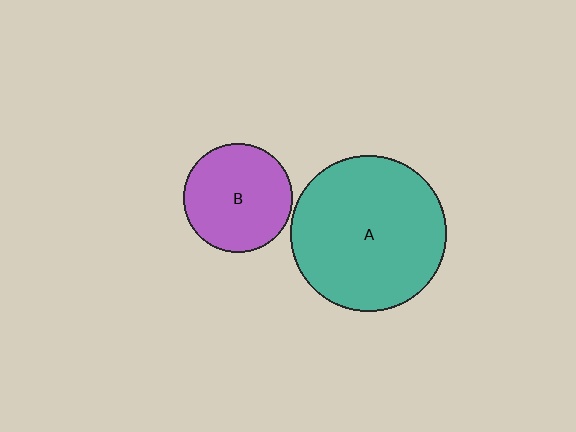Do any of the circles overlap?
No, none of the circles overlap.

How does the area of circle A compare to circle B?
Approximately 2.1 times.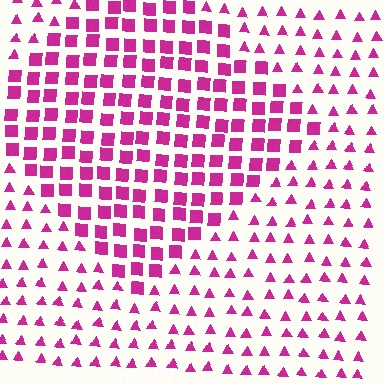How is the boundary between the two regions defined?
The boundary is defined by a change in element shape: squares inside vs. triangles outside. All elements share the same color and spacing.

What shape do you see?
I see a diamond.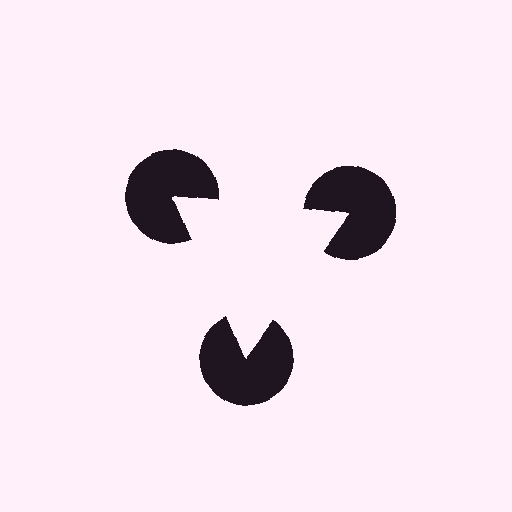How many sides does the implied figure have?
3 sides.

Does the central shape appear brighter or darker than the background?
It typically appears slightly brighter than the background, even though no actual brightness change is drawn.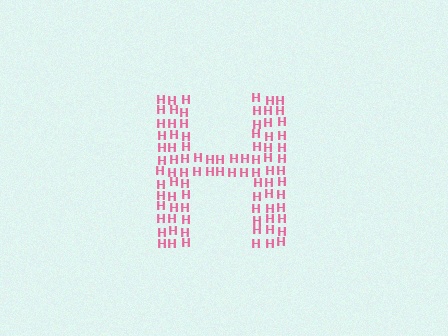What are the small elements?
The small elements are letter H's.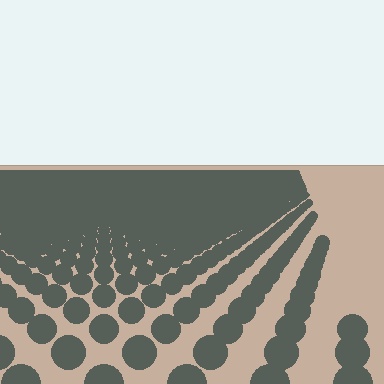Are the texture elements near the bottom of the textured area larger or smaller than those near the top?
Larger. Near the bottom, elements are closer to the viewer and appear at a bigger on-screen size.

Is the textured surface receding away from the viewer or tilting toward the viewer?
The surface is receding away from the viewer. Texture elements get smaller and denser toward the top.